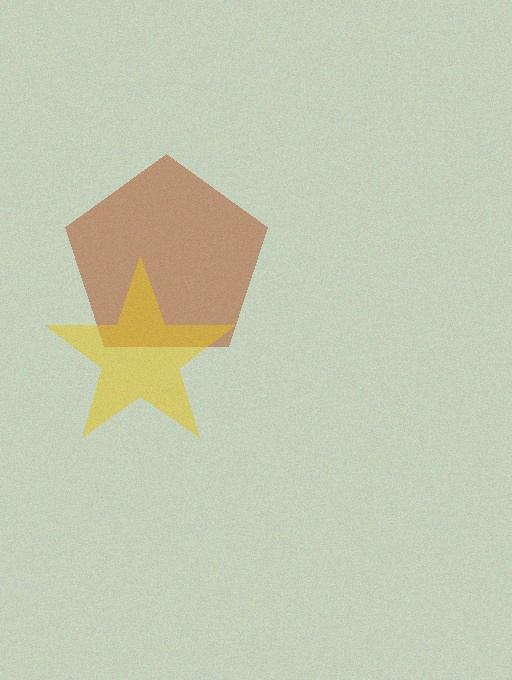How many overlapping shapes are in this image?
There are 2 overlapping shapes in the image.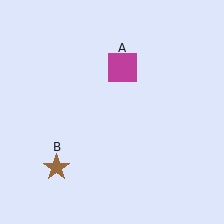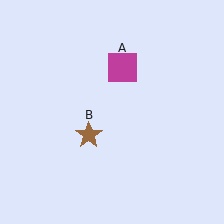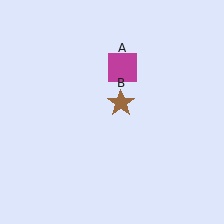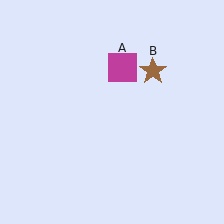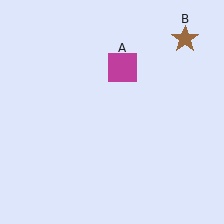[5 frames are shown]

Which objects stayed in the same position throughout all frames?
Magenta square (object A) remained stationary.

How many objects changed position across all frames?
1 object changed position: brown star (object B).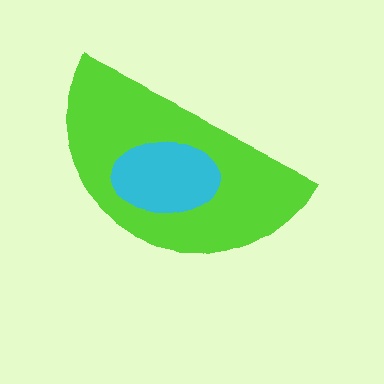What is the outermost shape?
The lime semicircle.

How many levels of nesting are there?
2.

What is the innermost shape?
The cyan ellipse.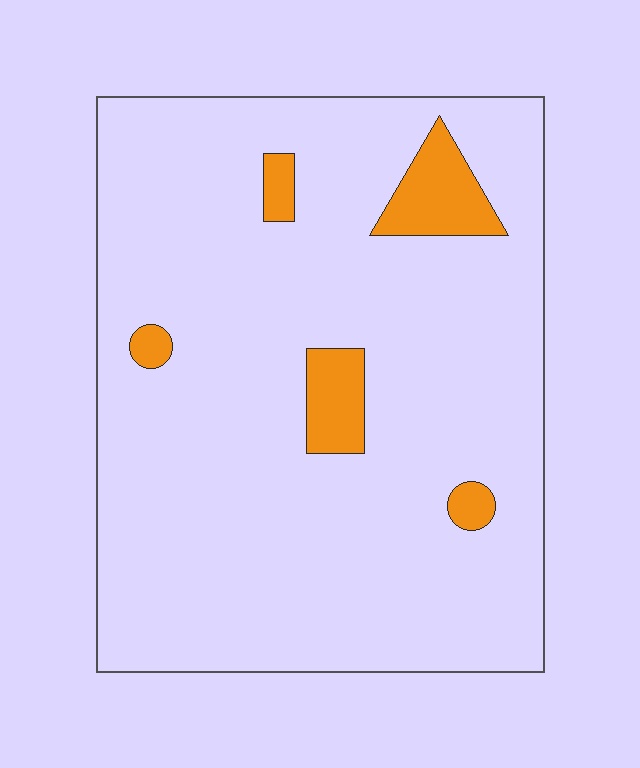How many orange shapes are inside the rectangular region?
5.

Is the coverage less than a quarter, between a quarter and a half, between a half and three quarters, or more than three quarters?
Less than a quarter.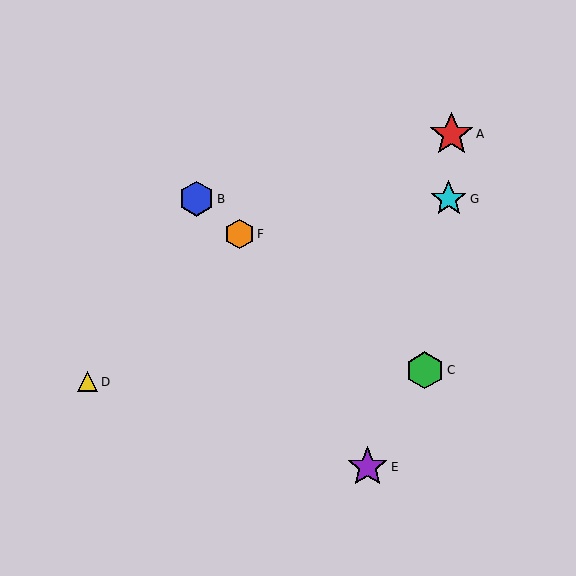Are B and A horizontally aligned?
No, B is at y≈199 and A is at y≈134.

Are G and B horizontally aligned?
Yes, both are at y≈199.